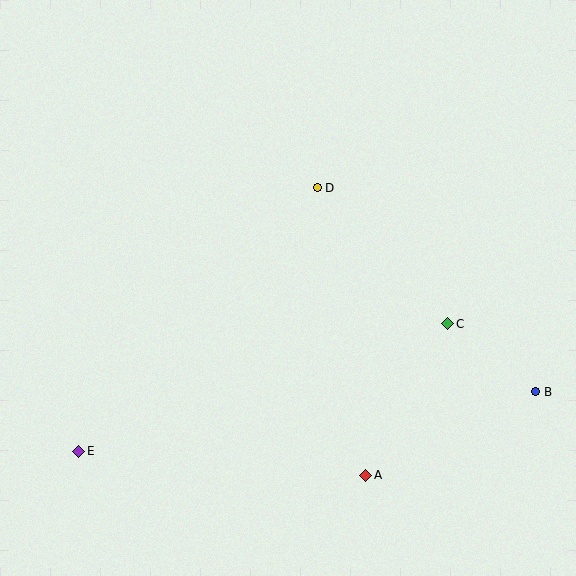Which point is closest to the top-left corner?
Point D is closest to the top-left corner.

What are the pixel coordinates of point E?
Point E is at (79, 451).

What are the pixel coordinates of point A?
Point A is at (366, 475).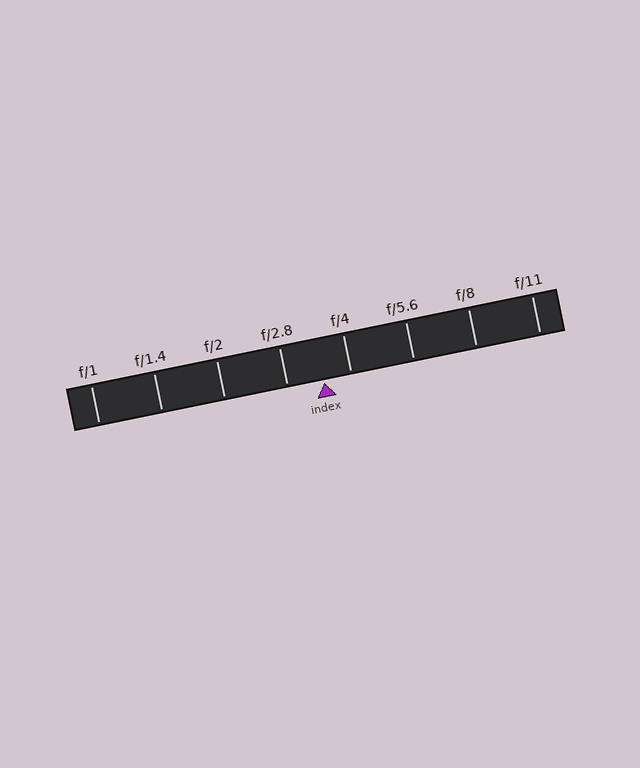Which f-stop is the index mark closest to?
The index mark is closest to f/4.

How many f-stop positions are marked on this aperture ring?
There are 8 f-stop positions marked.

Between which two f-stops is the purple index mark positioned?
The index mark is between f/2.8 and f/4.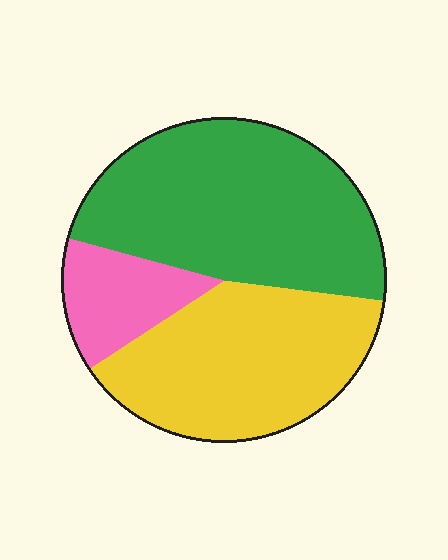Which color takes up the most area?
Green, at roughly 50%.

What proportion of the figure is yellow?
Yellow takes up about three eighths (3/8) of the figure.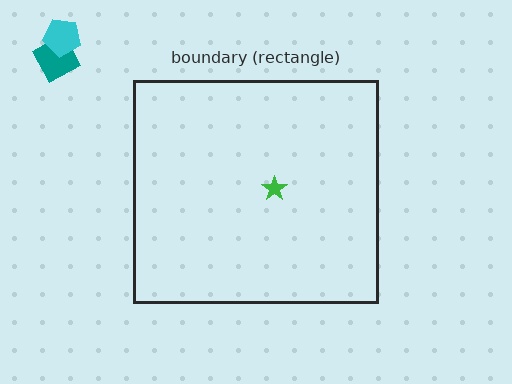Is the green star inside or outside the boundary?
Inside.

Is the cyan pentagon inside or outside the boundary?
Outside.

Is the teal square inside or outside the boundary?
Outside.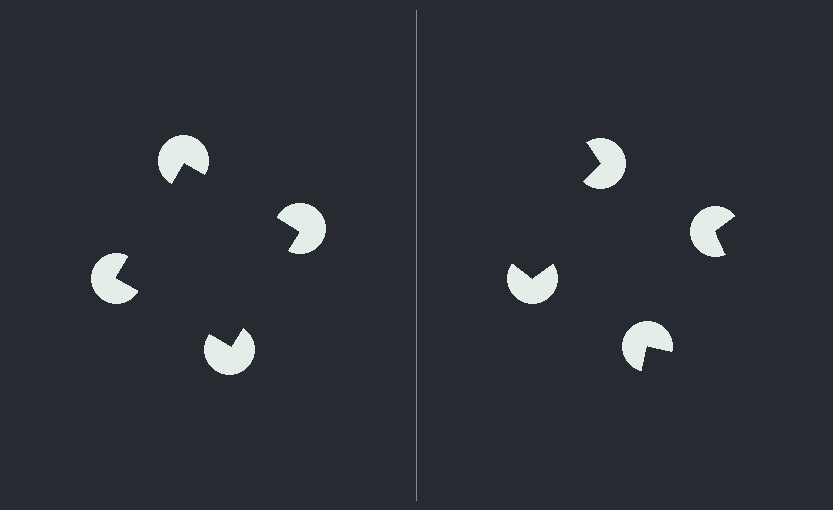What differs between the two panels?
The pac-man discs are positioned identically on both sides; only the wedge orientations differ. On the left they align to a square; on the right they are misaligned.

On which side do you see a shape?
An illusory square appears on the left side. On the right side the wedge cuts are rotated, so no coherent shape forms.